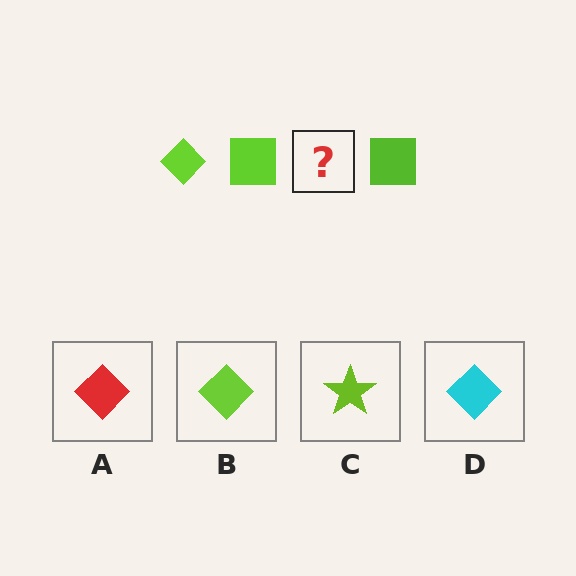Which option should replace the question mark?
Option B.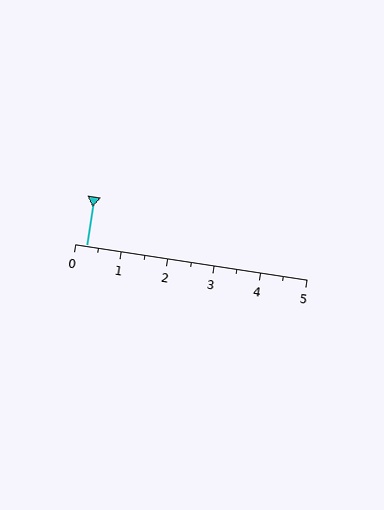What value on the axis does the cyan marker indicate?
The marker indicates approximately 0.2.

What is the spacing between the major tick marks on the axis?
The major ticks are spaced 1 apart.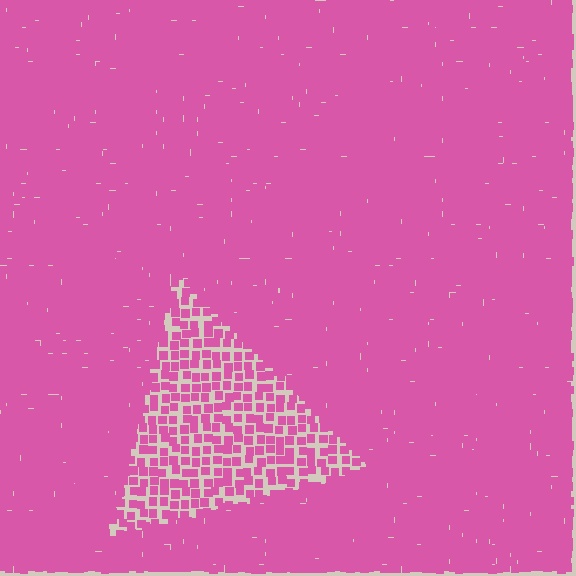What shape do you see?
I see a triangle.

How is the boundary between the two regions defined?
The boundary is defined by a change in element density (approximately 2.4x ratio). All elements are the same color, size, and shape.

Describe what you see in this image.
The image contains small pink elements arranged at two different densities. A triangle-shaped region is visible where the elements are less densely packed than the surrounding area.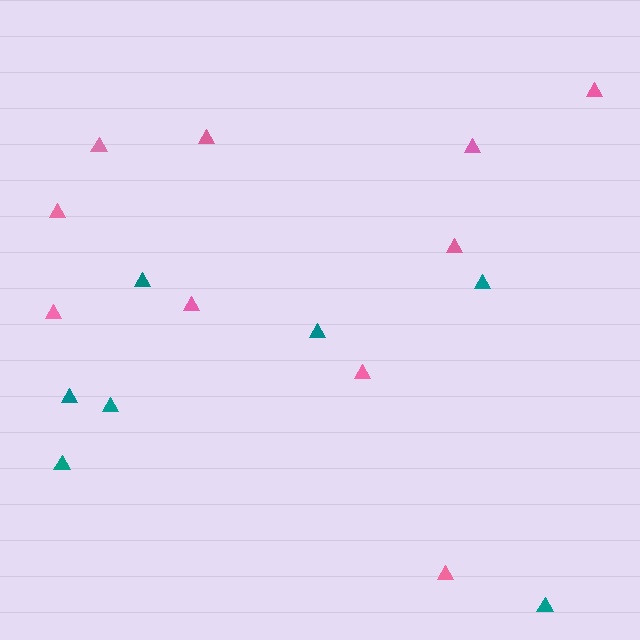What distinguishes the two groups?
There are 2 groups: one group of teal triangles (7) and one group of pink triangles (10).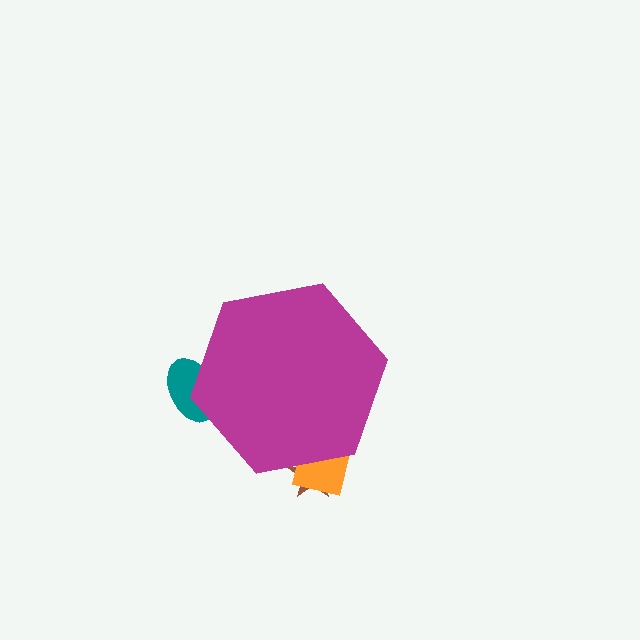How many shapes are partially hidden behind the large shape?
3 shapes are partially hidden.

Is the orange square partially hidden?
Yes, the orange square is partially hidden behind the magenta hexagon.